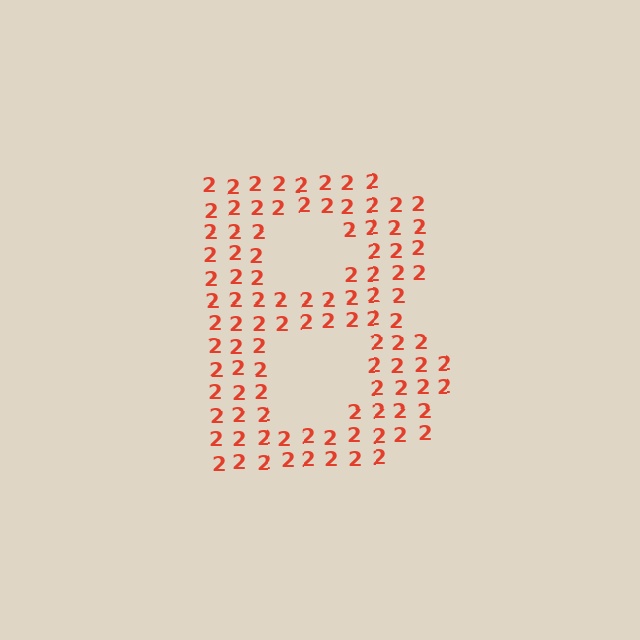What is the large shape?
The large shape is the letter B.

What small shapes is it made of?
It is made of small digit 2's.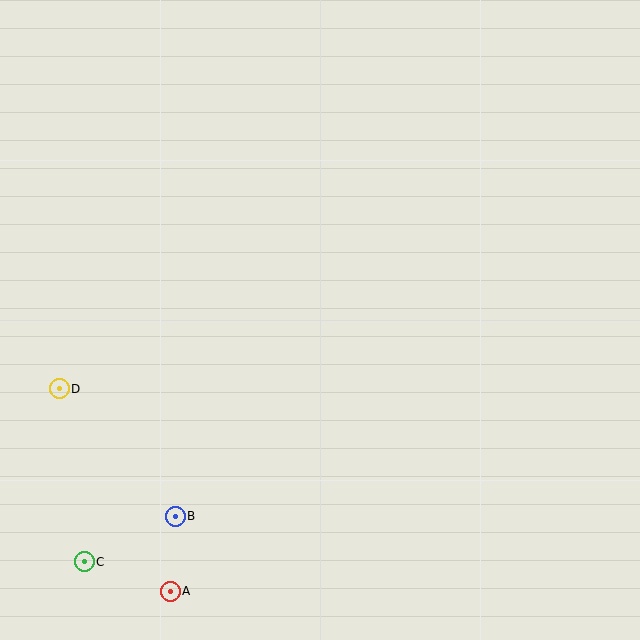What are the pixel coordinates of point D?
Point D is at (59, 389).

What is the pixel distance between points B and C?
The distance between B and C is 102 pixels.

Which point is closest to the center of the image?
Point B at (175, 516) is closest to the center.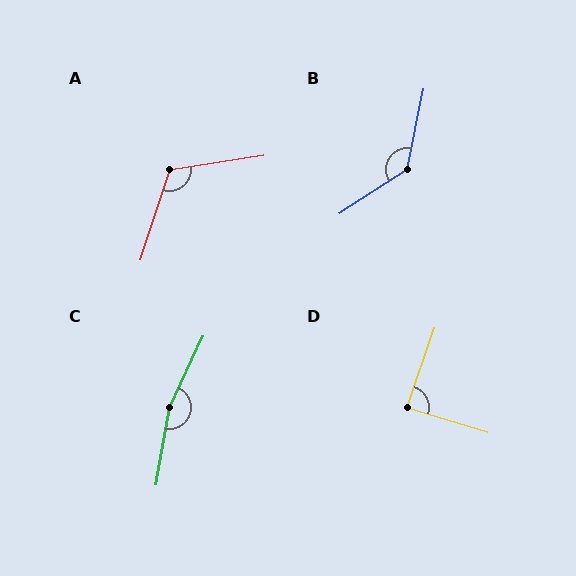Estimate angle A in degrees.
Approximately 117 degrees.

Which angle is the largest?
C, at approximately 165 degrees.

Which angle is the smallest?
D, at approximately 88 degrees.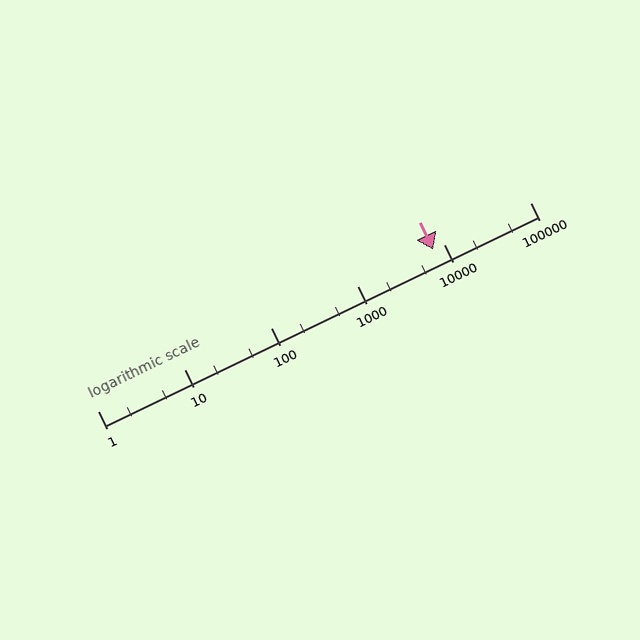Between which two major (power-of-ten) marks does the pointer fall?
The pointer is between 1000 and 10000.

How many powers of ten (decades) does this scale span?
The scale spans 5 decades, from 1 to 100000.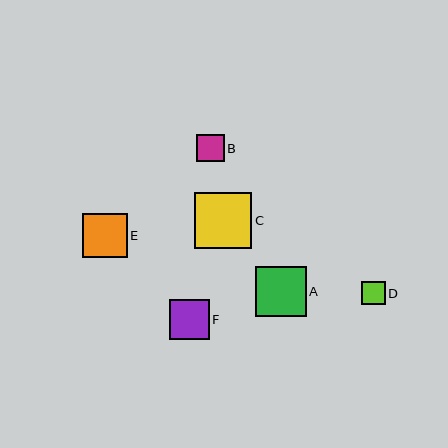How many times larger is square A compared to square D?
Square A is approximately 2.2 times the size of square D.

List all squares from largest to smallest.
From largest to smallest: C, A, E, F, B, D.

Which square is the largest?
Square C is the largest with a size of approximately 57 pixels.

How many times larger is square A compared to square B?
Square A is approximately 1.8 times the size of square B.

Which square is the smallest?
Square D is the smallest with a size of approximately 23 pixels.